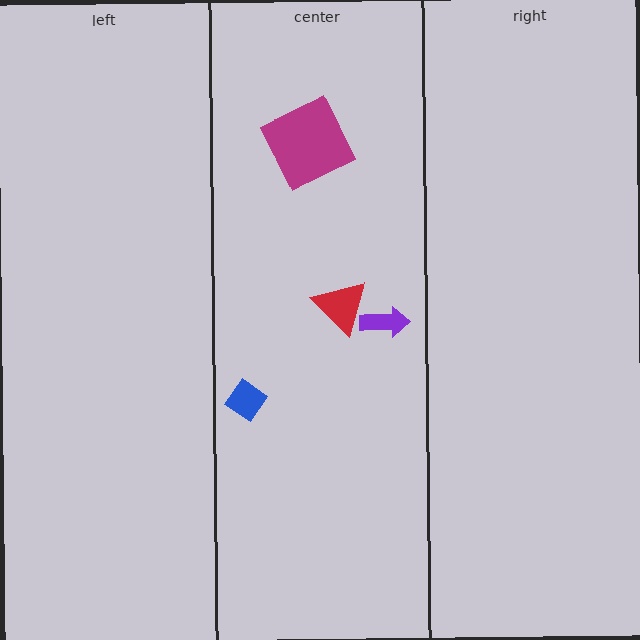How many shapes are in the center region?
4.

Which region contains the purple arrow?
The center region.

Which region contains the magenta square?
The center region.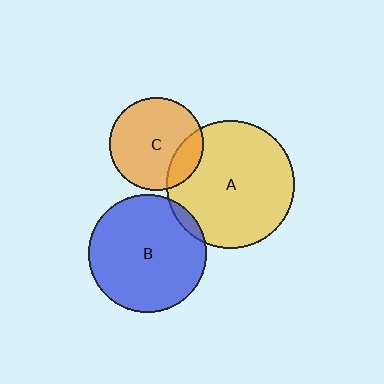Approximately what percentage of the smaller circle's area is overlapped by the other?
Approximately 5%.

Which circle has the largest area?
Circle A (yellow).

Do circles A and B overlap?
Yes.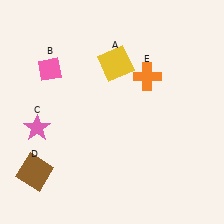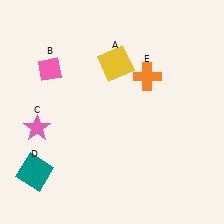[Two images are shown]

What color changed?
The square (D) changed from brown in Image 1 to teal in Image 2.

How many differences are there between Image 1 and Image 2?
There is 1 difference between the two images.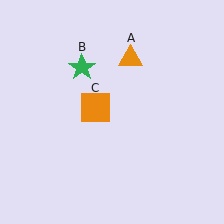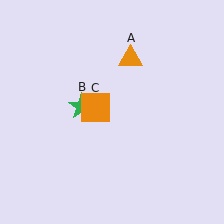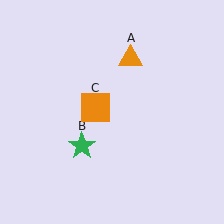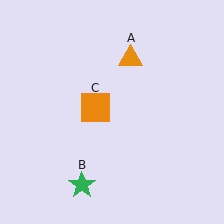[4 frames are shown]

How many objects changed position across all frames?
1 object changed position: green star (object B).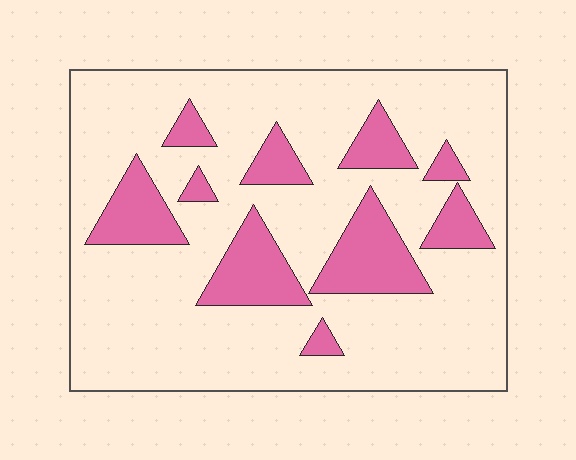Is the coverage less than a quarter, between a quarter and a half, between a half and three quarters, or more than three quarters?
Less than a quarter.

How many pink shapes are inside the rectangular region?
10.